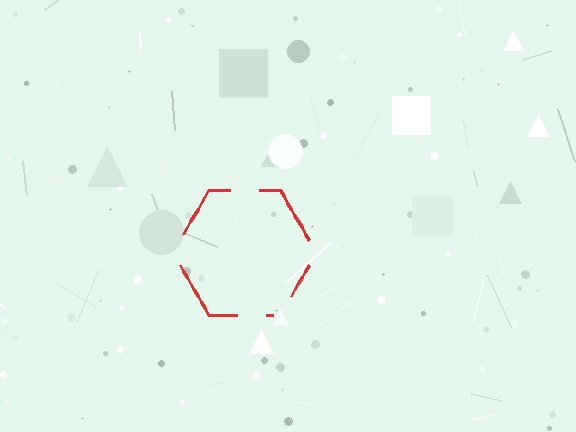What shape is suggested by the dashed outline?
The dashed outline suggests a hexagon.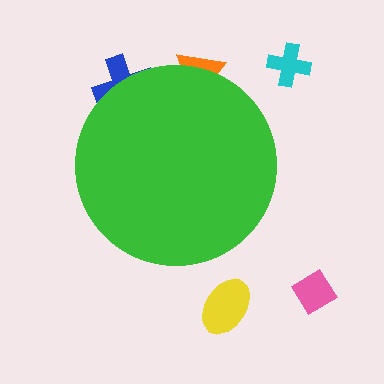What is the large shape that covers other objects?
A green circle.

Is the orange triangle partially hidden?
Yes, the orange triangle is partially hidden behind the green circle.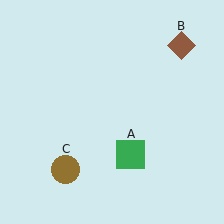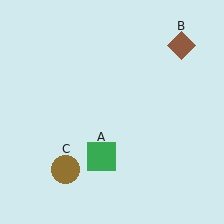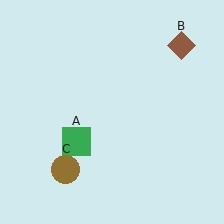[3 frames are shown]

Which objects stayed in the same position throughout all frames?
Brown diamond (object B) and brown circle (object C) remained stationary.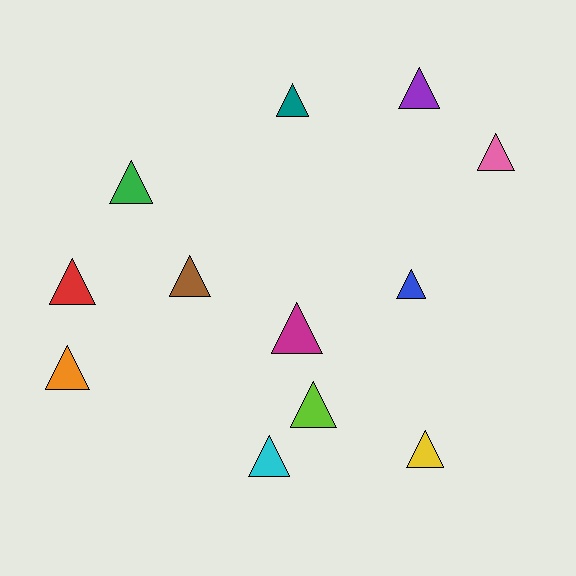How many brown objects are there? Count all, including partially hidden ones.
There is 1 brown object.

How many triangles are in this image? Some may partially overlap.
There are 12 triangles.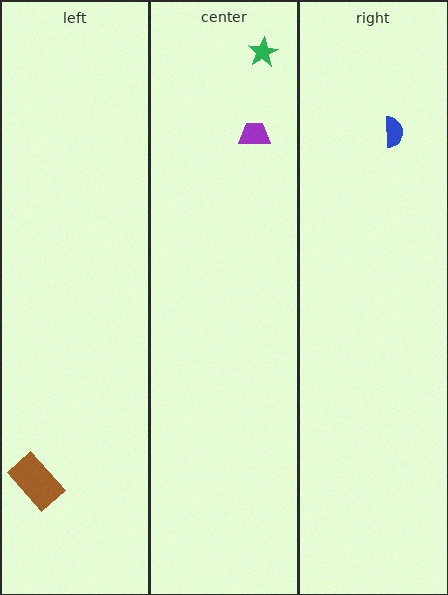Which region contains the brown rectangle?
The left region.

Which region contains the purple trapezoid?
The center region.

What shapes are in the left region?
The brown rectangle.